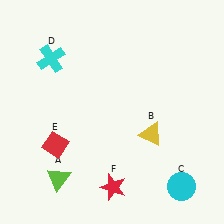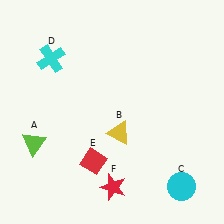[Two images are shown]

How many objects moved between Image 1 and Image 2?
3 objects moved between the two images.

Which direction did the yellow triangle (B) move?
The yellow triangle (B) moved left.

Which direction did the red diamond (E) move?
The red diamond (E) moved right.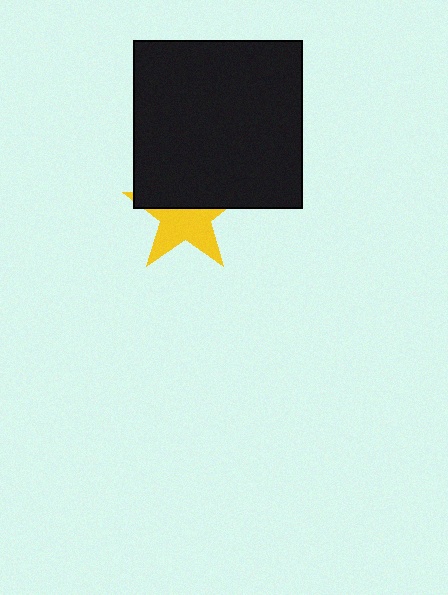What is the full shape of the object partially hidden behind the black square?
The partially hidden object is a yellow star.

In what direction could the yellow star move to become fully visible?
The yellow star could move down. That would shift it out from behind the black square entirely.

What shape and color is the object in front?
The object in front is a black square.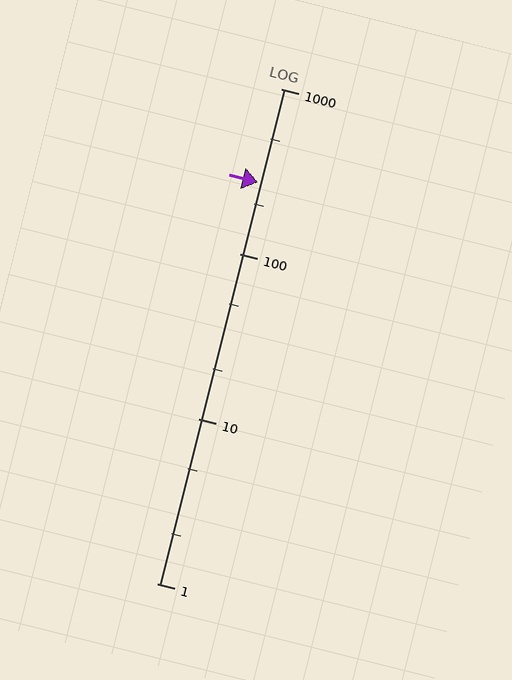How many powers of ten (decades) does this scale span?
The scale spans 3 decades, from 1 to 1000.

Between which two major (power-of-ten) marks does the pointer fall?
The pointer is between 100 and 1000.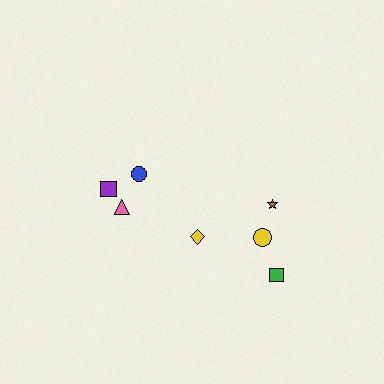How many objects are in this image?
There are 7 objects.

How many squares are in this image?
There are 2 squares.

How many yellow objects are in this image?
There are 2 yellow objects.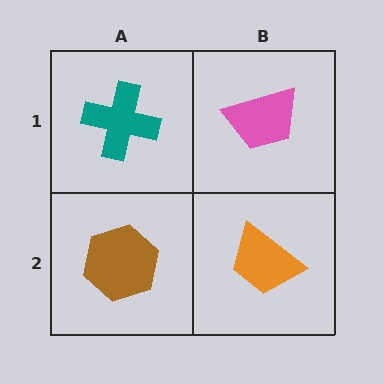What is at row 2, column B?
An orange trapezoid.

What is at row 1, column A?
A teal cross.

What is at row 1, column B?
A pink trapezoid.